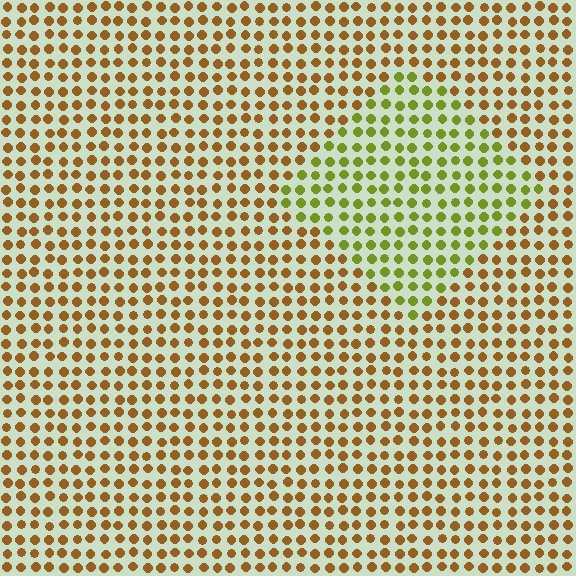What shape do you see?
I see a diamond.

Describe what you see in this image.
The image is filled with small brown elements in a uniform arrangement. A diamond-shaped region is visible where the elements are tinted to a slightly different hue, forming a subtle color boundary.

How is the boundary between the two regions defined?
The boundary is defined purely by a slight shift in hue (about 46 degrees). Spacing, size, and orientation are identical on both sides.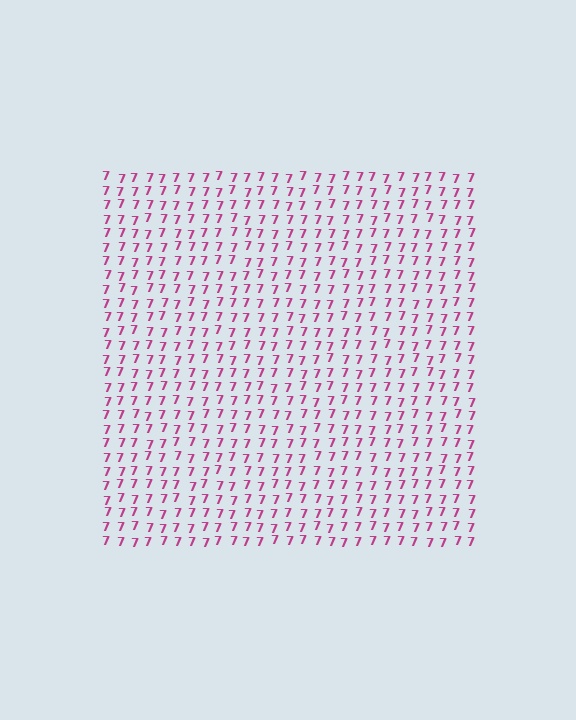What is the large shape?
The large shape is a square.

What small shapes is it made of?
It is made of small digit 7's.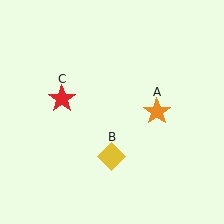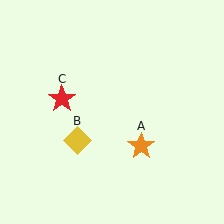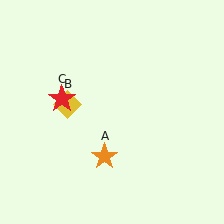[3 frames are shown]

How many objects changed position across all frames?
2 objects changed position: orange star (object A), yellow diamond (object B).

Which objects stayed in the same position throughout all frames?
Red star (object C) remained stationary.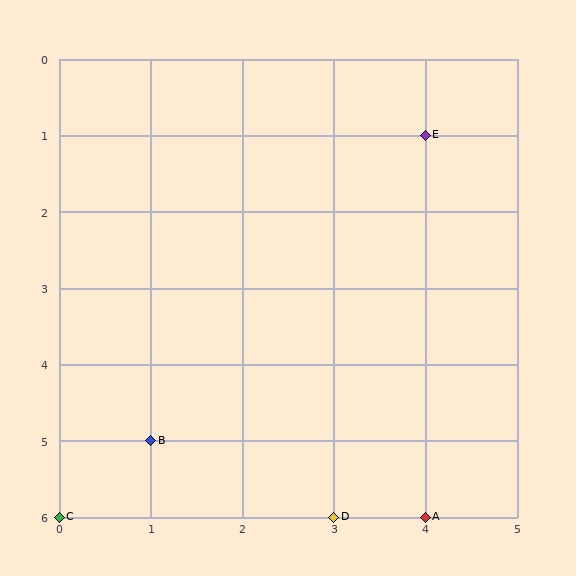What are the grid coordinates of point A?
Point A is at grid coordinates (4, 6).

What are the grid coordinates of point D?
Point D is at grid coordinates (3, 6).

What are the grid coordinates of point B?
Point B is at grid coordinates (1, 5).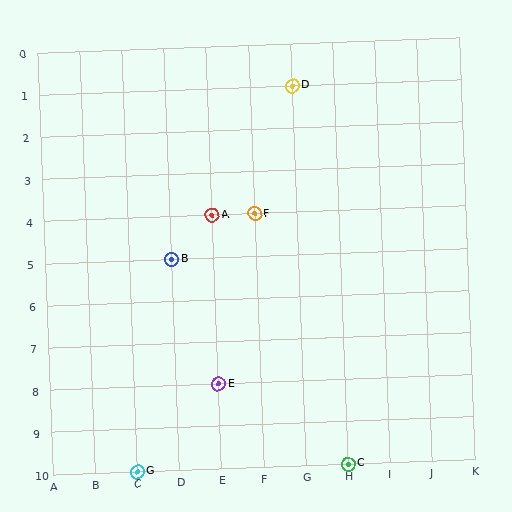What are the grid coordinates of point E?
Point E is at grid coordinates (E, 8).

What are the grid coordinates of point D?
Point D is at grid coordinates (G, 1).